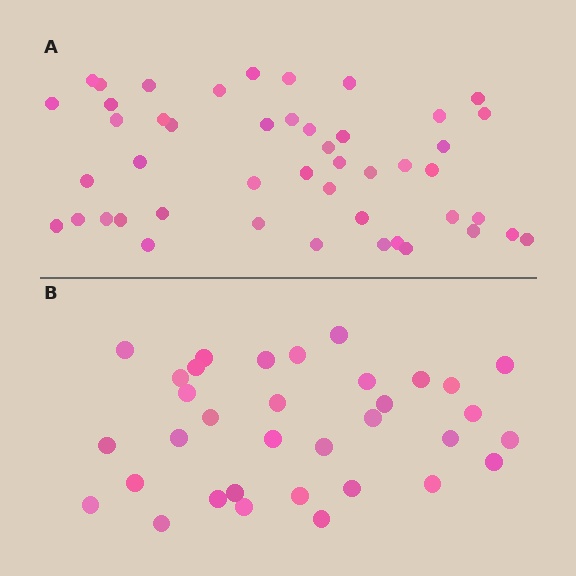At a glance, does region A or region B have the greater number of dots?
Region A (the top region) has more dots.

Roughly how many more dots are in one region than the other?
Region A has approximately 15 more dots than region B.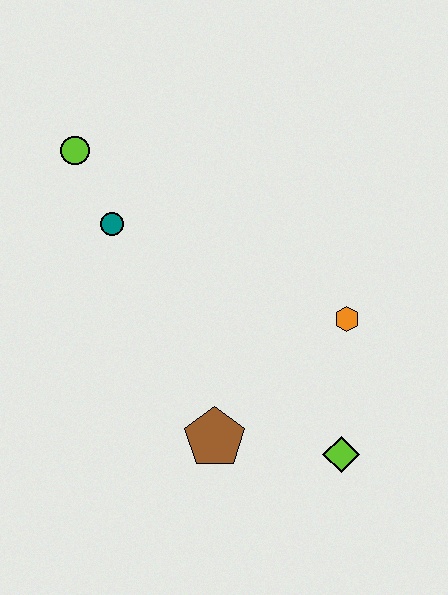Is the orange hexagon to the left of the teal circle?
No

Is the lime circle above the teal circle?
Yes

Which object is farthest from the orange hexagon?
The lime circle is farthest from the orange hexagon.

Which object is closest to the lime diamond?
The brown pentagon is closest to the lime diamond.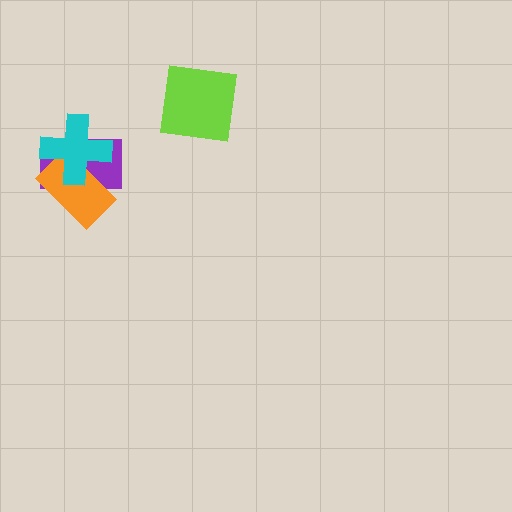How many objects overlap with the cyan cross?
2 objects overlap with the cyan cross.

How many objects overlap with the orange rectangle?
2 objects overlap with the orange rectangle.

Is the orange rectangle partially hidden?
Yes, it is partially covered by another shape.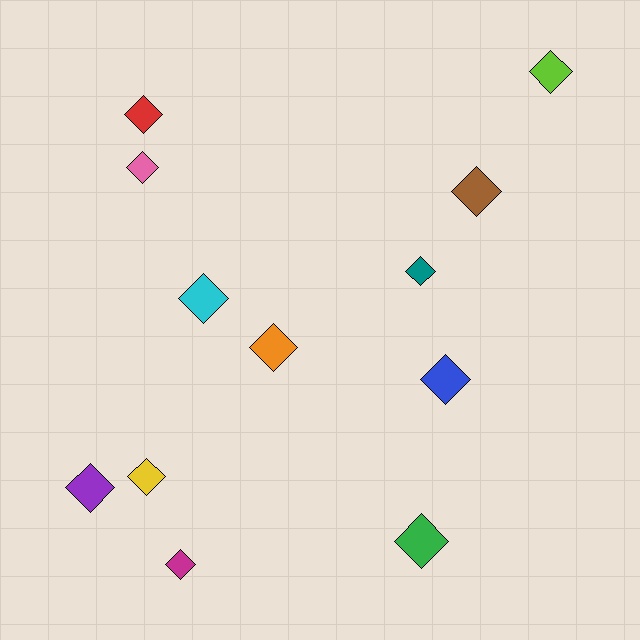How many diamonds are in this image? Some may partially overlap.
There are 12 diamonds.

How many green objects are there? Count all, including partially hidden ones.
There is 1 green object.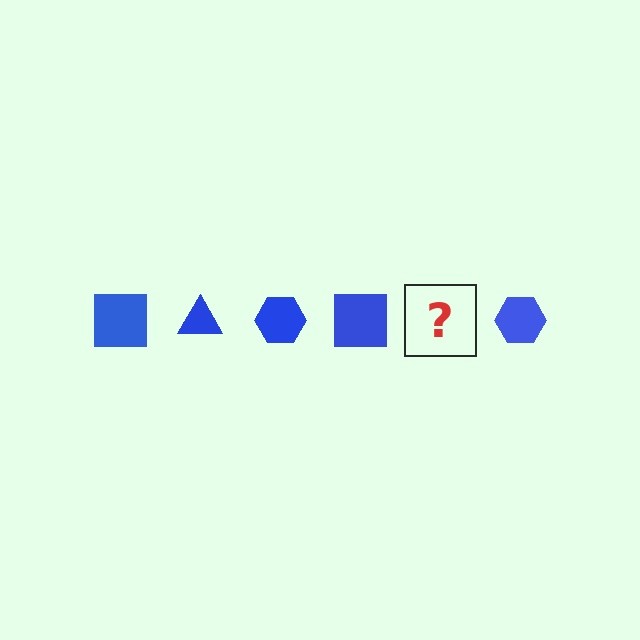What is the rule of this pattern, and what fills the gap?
The rule is that the pattern cycles through square, triangle, hexagon shapes in blue. The gap should be filled with a blue triangle.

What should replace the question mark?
The question mark should be replaced with a blue triangle.